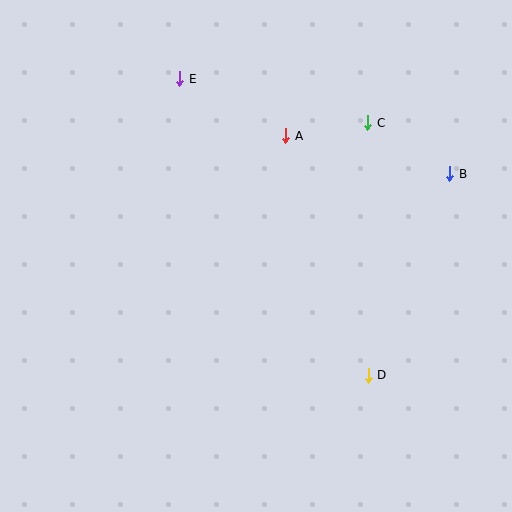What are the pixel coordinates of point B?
Point B is at (450, 174).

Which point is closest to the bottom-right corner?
Point D is closest to the bottom-right corner.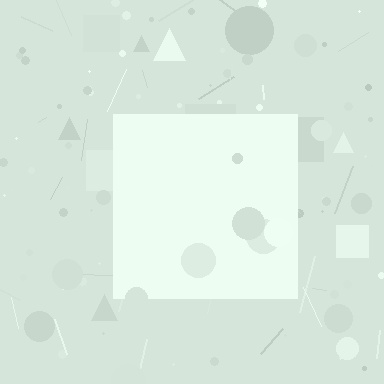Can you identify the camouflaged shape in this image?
The camouflaged shape is a square.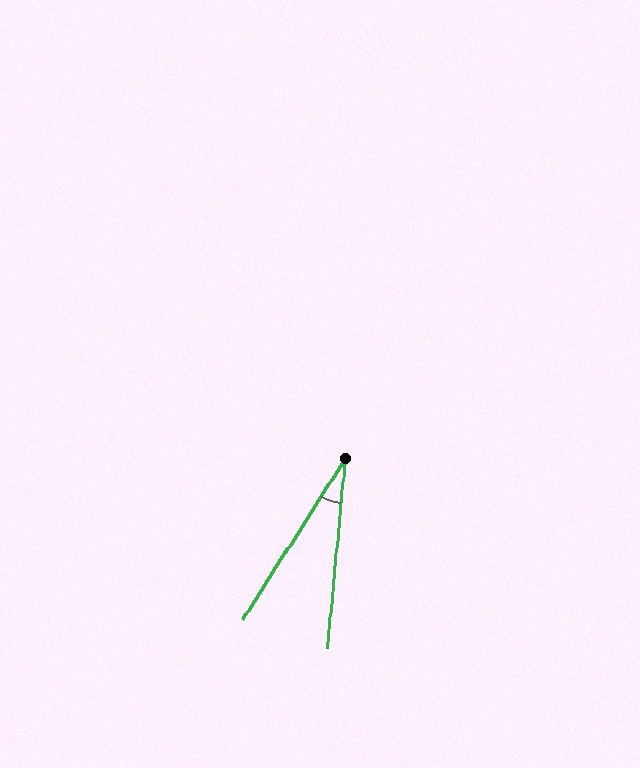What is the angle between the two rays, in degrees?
Approximately 27 degrees.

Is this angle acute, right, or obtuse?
It is acute.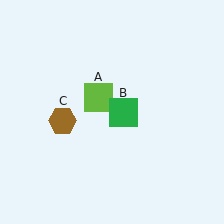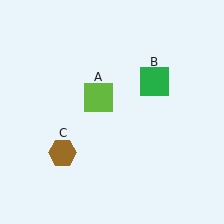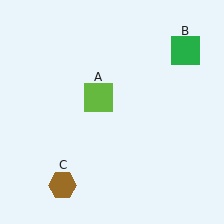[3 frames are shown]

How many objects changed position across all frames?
2 objects changed position: green square (object B), brown hexagon (object C).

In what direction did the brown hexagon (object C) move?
The brown hexagon (object C) moved down.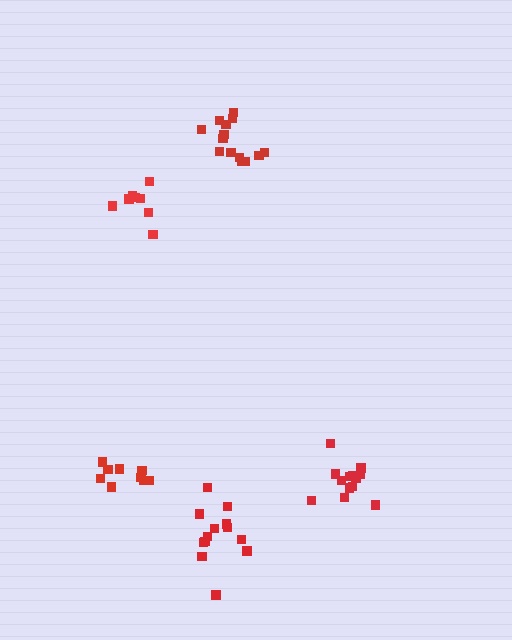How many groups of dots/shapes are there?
There are 5 groups.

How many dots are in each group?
Group 1: 13 dots, Group 2: 9 dots, Group 3: 14 dots, Group 4: 8 dots, Group 5: 13 dots (57 total).